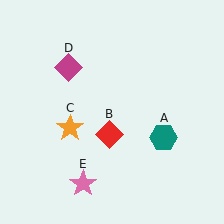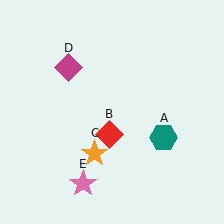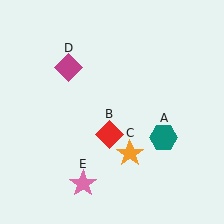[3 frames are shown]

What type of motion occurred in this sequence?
The orange star (object C) rotated counterclockwise around the center of the scene.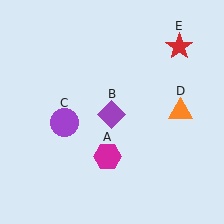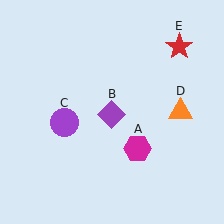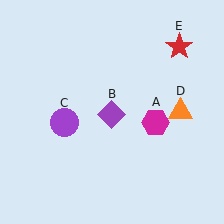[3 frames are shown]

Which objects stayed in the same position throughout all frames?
Purple diamond (object B) and purple circle (object C) and orange triangle (object D) and red star (object E) remained stationary.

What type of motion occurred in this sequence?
The magenta hexagon (object A) rotated counterclockwise around the center of the scene.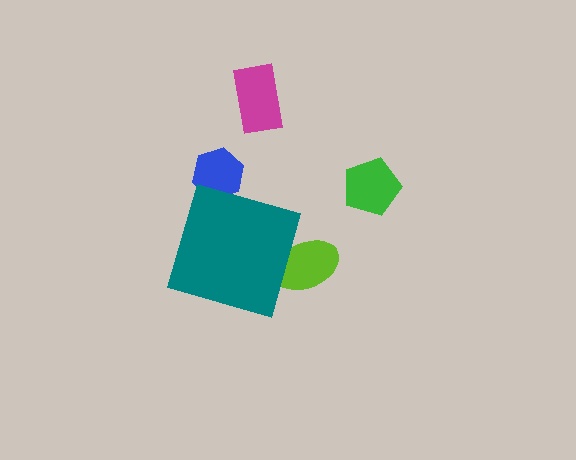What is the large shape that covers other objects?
A teal diamond.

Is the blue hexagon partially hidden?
Yes, the blue hexagon is partially hidden behind the teal diamond.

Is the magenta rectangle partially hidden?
No, the magenta rectangle is fully visible.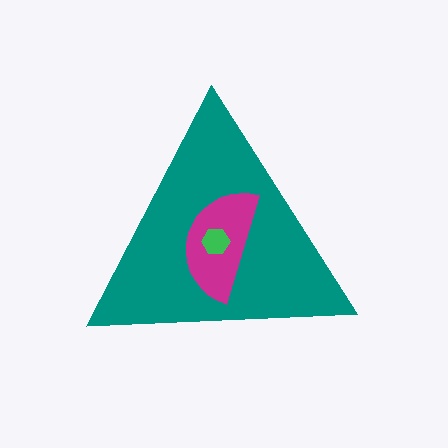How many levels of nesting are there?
3.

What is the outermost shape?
The teal triangle.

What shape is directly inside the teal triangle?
The magenta semicircle.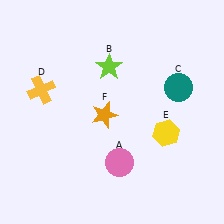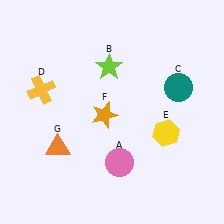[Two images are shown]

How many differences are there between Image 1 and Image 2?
There is 1 difference between the two images.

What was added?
An orange triangle (G) was added in Image 2.